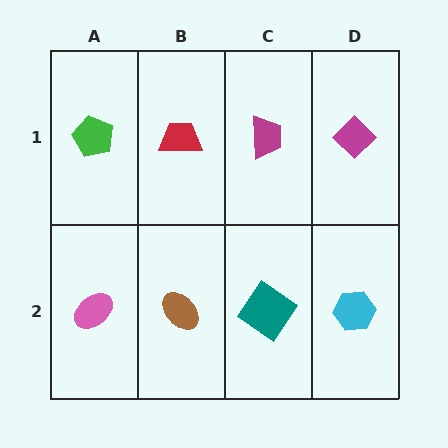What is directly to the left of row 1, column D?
A magenta trapezoid.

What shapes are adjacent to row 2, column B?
A red trapezoid (row 1, column B), a pink ellipse (row 2, column A), a teal diamond (row 2, column C).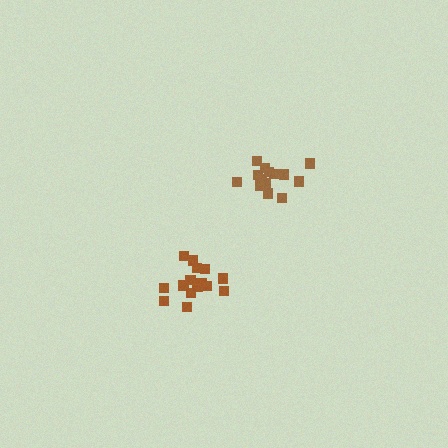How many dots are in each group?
Group 1: 15 dots, Group 2: 15 dots (30 total).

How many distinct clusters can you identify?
There are 2 distinct clusters.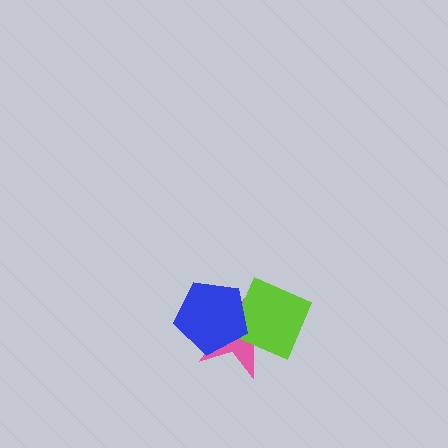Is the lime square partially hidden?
Yes, it is partially covered by another shape.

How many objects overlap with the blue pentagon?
2 objects overlap with the blue pentagon.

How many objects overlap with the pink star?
2 objects overlap with the pink star.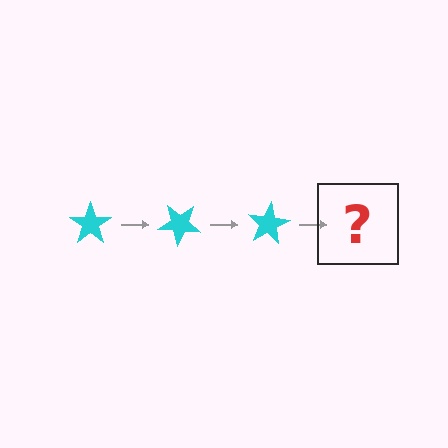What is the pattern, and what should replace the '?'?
The pattern is that the star rotates 40 degrees each step. The '?' should be a cyan star rotated 120 degrees.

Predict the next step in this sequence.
The next step is a cyan star rotated 120 degrees.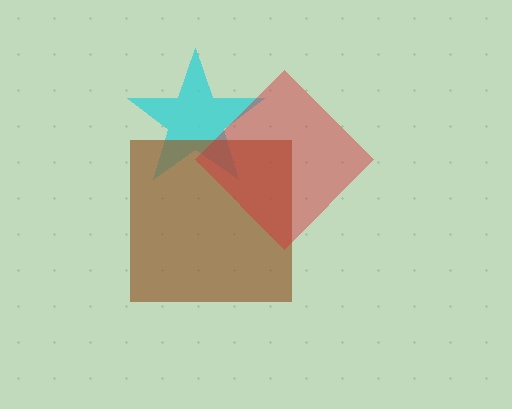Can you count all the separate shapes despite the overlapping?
Yes, there are 3 separate shapes.